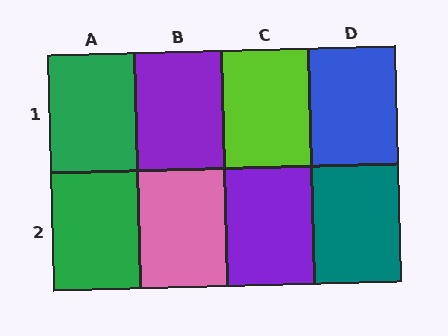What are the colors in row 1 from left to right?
Green, purple, lime, blue.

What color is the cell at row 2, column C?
Purple.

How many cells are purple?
2 cells are purple.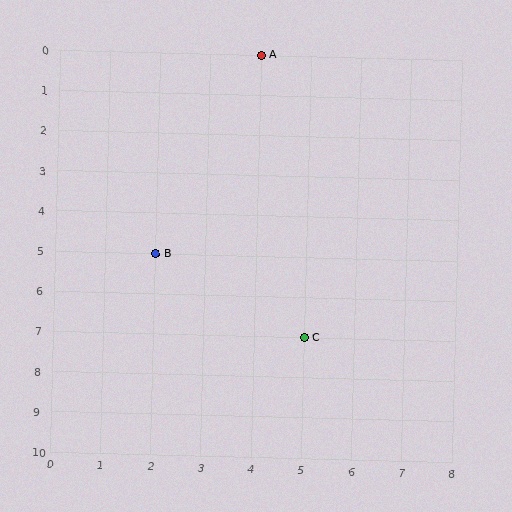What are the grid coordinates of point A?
Point A is at grid coordinates (4, 0).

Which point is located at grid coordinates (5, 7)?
Point C is at (5, 7).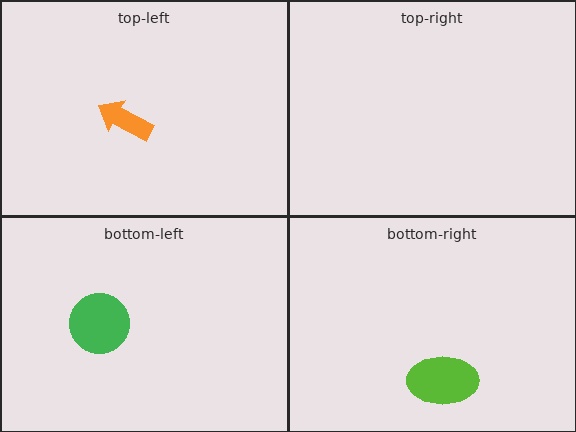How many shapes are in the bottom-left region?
1.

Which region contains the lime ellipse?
The bottom-right region.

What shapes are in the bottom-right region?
The lime ellipse.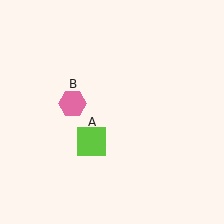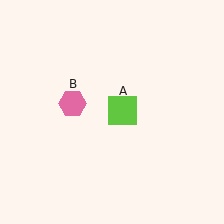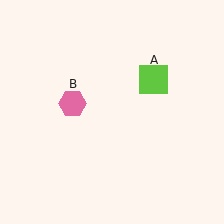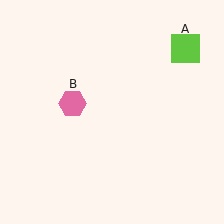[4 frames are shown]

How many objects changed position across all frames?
1 object changed position: lime square (object A).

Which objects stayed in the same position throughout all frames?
Pink hexagon (object B) remained stationary.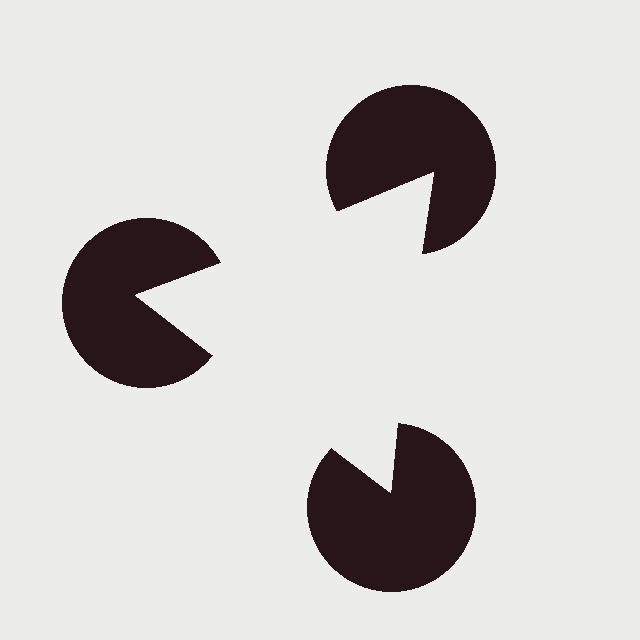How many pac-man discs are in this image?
There are 3 — one at each vertex of the illusory triangle.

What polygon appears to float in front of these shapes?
An illusory triangle — its edges are inferred from the aligned wedge cuts in the pac-man discs, not physically drawn.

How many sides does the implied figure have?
3 sides.